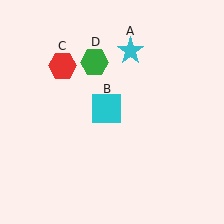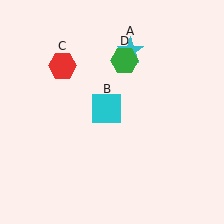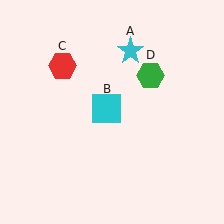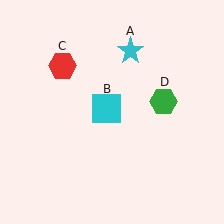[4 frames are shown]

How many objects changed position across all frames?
1 object changed position: green hexagon (object D).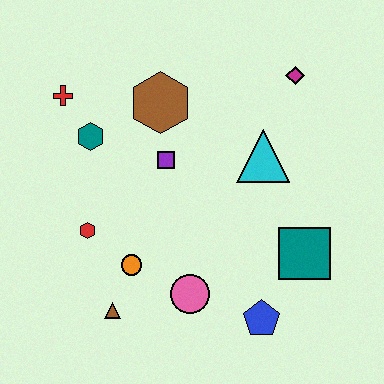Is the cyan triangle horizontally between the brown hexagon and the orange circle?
No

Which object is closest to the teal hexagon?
The red cross is closest to the teal hexagon.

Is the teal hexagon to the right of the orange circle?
No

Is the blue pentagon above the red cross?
No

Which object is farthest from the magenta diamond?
The brown triangle is farthest from the magenta diamond.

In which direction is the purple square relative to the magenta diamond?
The purple square is to the left of the magenta diamond.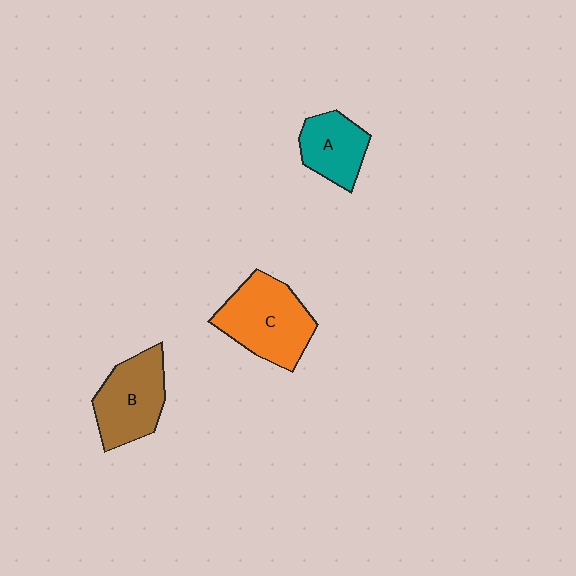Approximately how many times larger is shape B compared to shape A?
Approximately 1.4 times.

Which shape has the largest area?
Shape C (orange).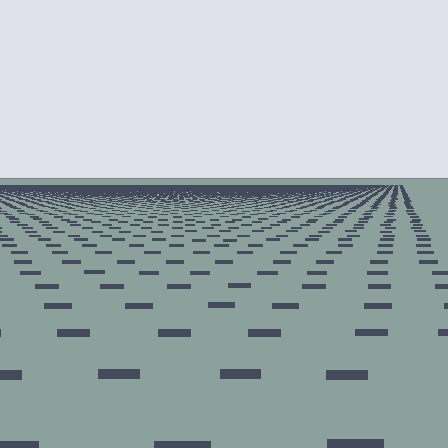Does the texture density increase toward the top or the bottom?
Density increases toward the top.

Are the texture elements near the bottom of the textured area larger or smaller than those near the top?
Larger. Near the bottom, elements are closer to the viewer and appear at a bigger on-screen size.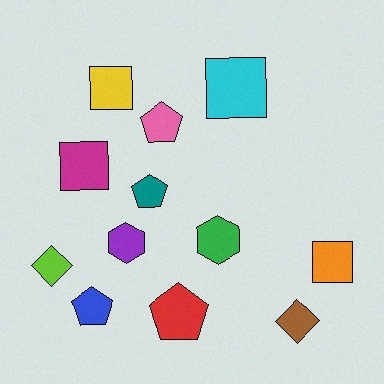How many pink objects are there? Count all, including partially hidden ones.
There is 1 pink object.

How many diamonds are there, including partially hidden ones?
There are 2 diamonds.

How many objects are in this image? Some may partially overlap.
There are 12 objects.